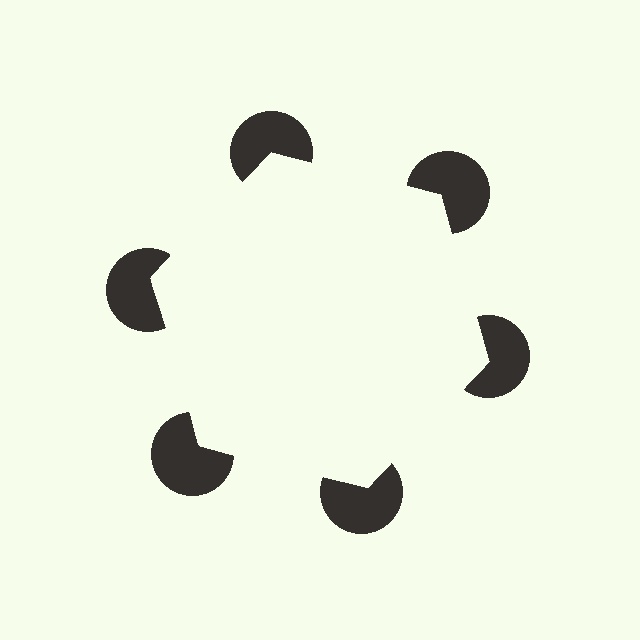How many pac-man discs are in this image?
There are 6 — one at each vertex of the illusory hexagon.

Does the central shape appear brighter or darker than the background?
It typically appears slightly brighter than the background, even though no actual brightness change is drawn.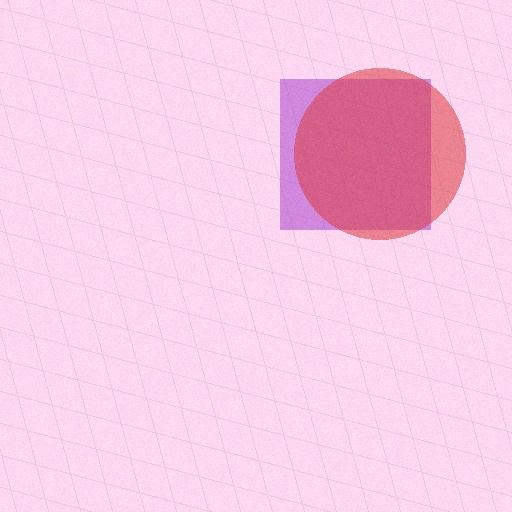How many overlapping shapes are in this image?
There are 2 overlapping shapes in the image.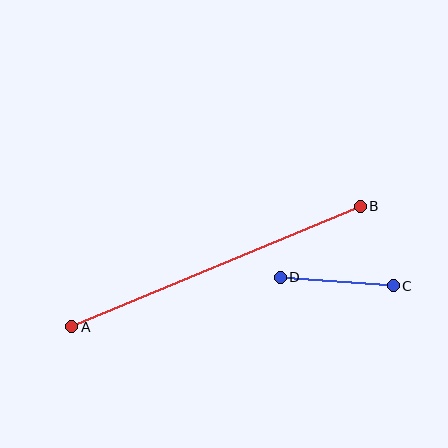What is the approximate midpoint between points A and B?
The midpoint is at approximately (216, 266) pixels.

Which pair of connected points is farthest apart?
Points A and B are farthest apart.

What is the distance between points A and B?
The distance is approximately 313 pixels.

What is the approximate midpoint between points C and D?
The midpoint is at approximately (337, 281) pixels.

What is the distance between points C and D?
The distance is approximately 113 pixels.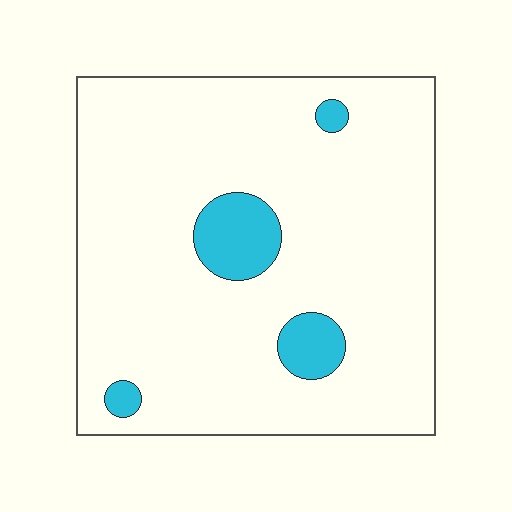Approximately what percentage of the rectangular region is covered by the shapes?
Approximately 10%.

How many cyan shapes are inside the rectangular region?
4.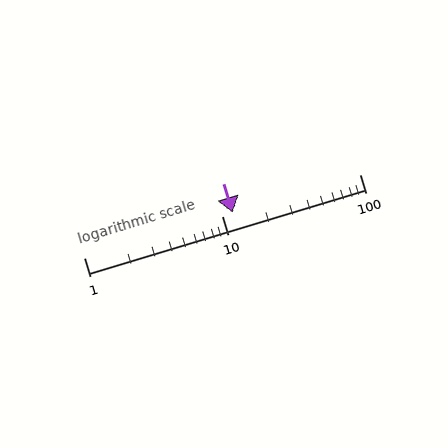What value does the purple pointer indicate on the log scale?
The pointer indicates approximately 12.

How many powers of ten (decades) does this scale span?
The scale spans 2 decades, from 1 to 100.